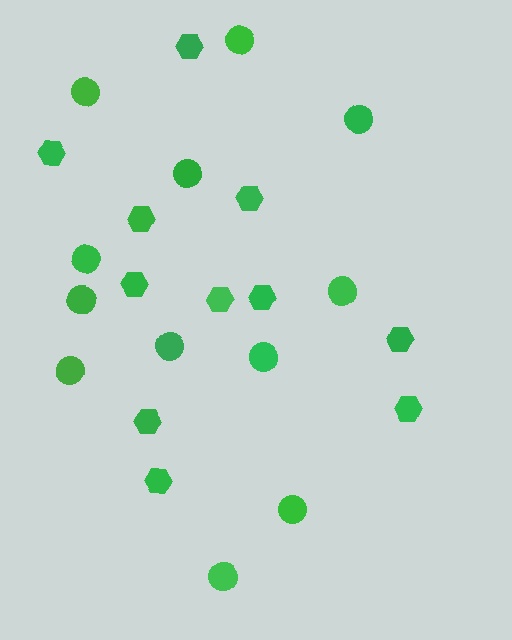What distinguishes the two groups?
There are 2 groups: one group of circles (12) and one group of hexagons (11).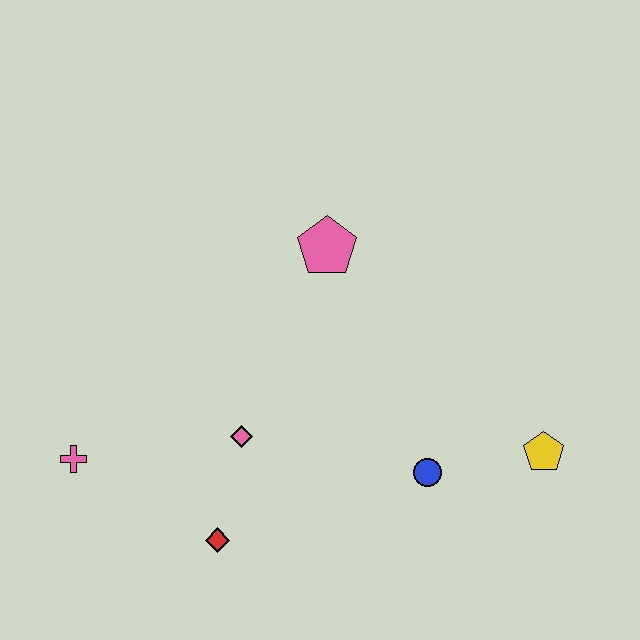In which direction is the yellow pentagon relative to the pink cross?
The yellow pentagon is to the right of the pink cross.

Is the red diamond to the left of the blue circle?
Yes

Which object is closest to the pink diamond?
The red diamond is closest to the pink diamond.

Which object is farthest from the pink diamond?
The yellow pentagon is farthest from the pink diamond.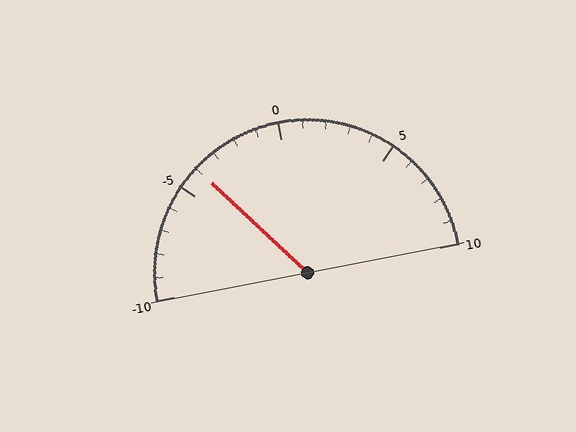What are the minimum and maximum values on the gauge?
The gauge ranges from -10 to 10.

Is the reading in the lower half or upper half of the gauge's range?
The reading is in the lower half of the range (-10 to 10).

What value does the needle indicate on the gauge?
The needle indicates approximately -4.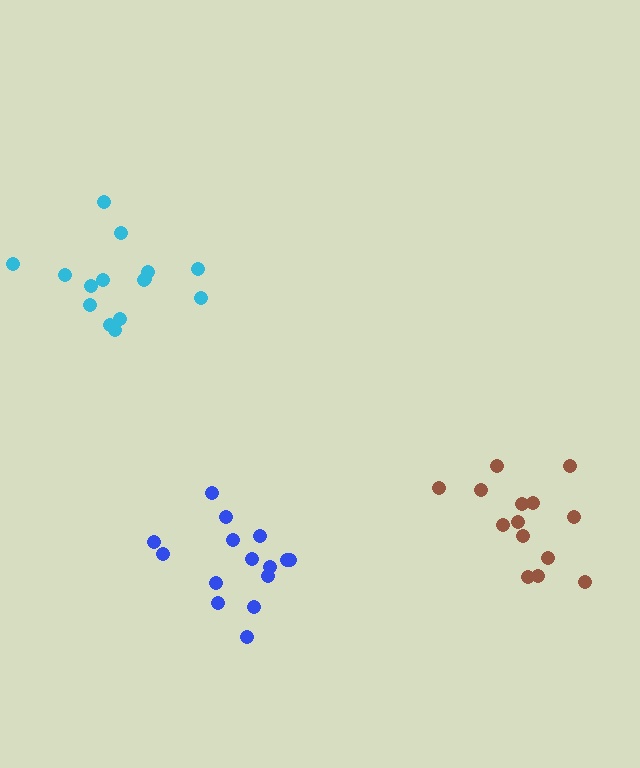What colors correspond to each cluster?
The clusters are colored: blue, brown, cyan.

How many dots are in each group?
Group 1: 15 dots, Group 2: 14 dots, Group 3: 15 dots (44 total).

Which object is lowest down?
The blue cluster is bottommost.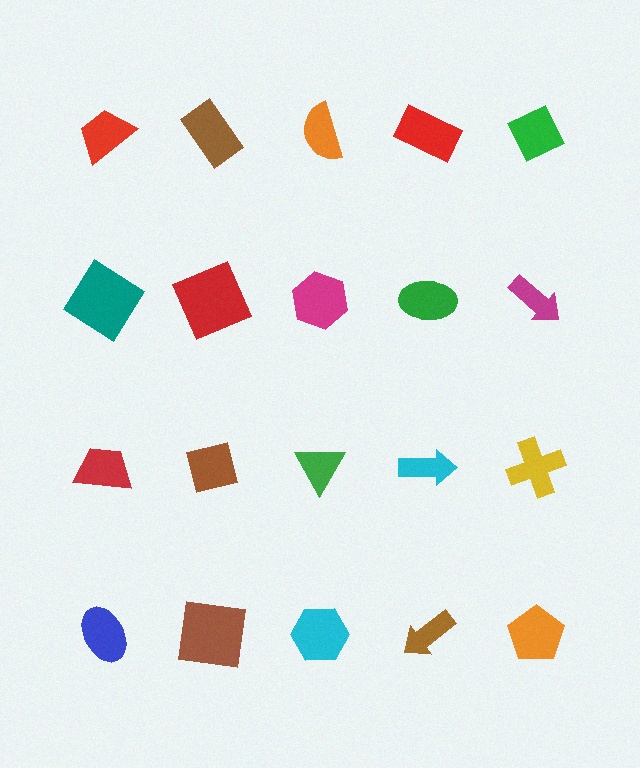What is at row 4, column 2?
A brown square.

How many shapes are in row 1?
5 shapes.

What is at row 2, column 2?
A red square.